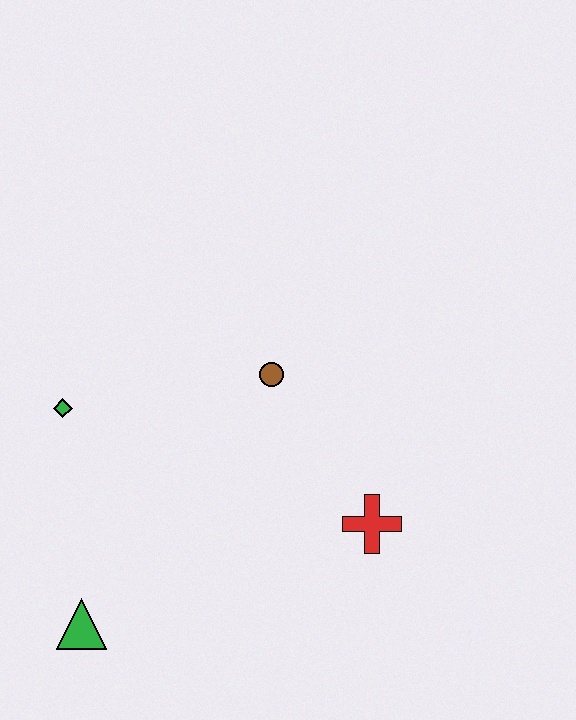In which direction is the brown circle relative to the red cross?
The brown circle is above the red cross.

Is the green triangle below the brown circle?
Yes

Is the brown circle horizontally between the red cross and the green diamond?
Yes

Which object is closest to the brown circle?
The red cross is closest to the brown circle.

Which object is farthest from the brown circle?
The green triangle is farthest from the brown circle.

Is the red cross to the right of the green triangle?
Yes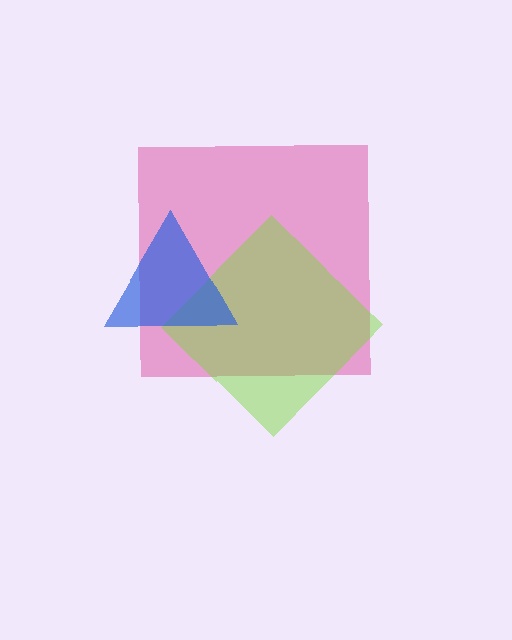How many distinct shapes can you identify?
There are 3 distinct shapes: a pink square, a lime diamond, a blue triangle.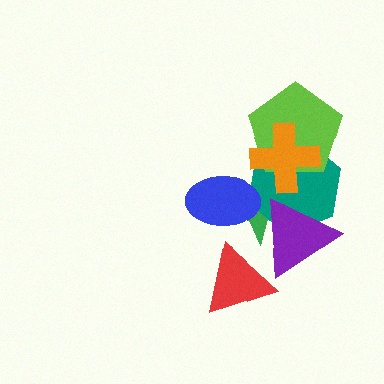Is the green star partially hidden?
Yes, it is partially covered by another shape.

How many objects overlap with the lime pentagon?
2 objects overlap with the lime pentagon.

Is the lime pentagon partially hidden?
Yes, it is partially covered by another shape.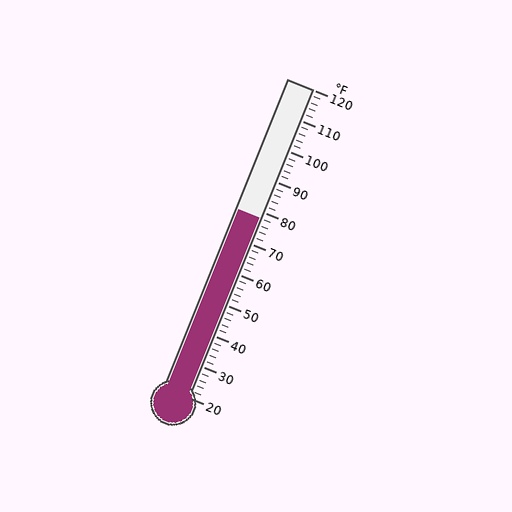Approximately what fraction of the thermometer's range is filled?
The thermometer is filled to approximately 60% of its range.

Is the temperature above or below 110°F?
The temperature is below 110°F.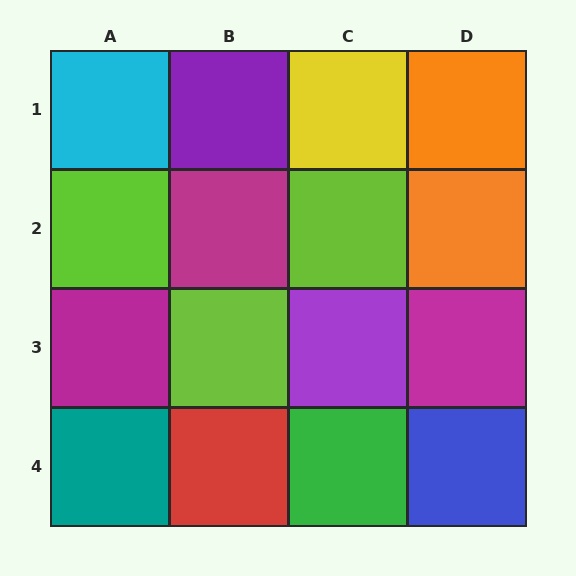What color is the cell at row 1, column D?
Orange.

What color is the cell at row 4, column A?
Teal.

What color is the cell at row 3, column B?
Lime.